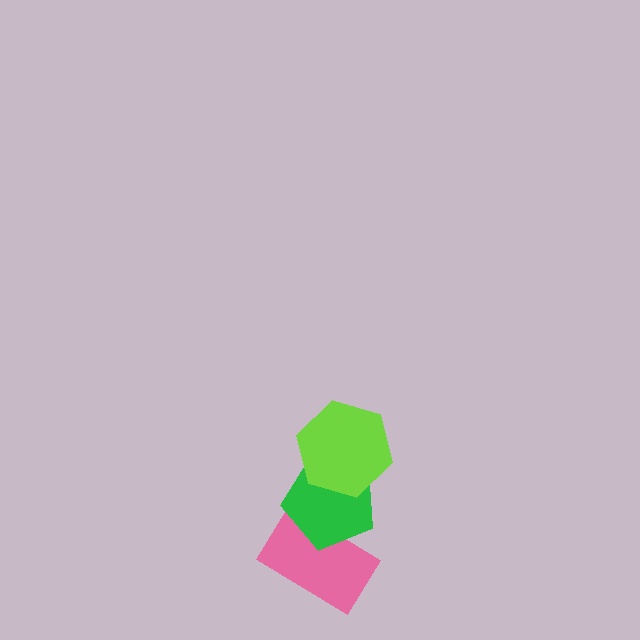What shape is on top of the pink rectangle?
The green pentagon is on top of the pink rectangle.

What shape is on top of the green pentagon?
The lime hexagon is on top of the green pentagon.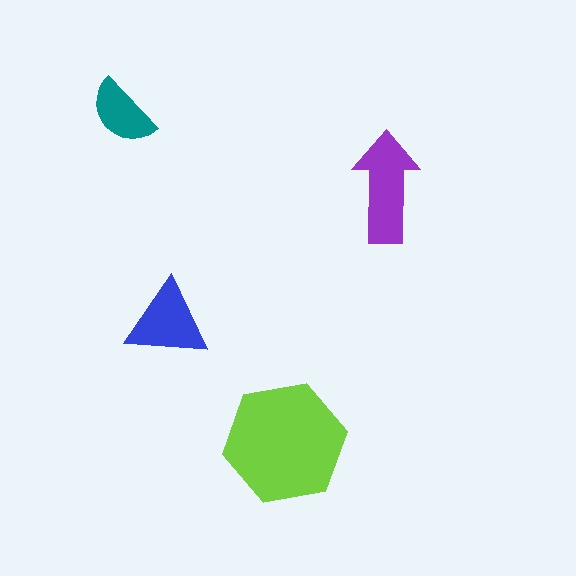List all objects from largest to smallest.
The lime hexagon, the purple arrow, the blue triangle, the teal semicircle.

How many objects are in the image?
There are 4 objects in the image.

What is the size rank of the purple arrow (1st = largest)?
2nd.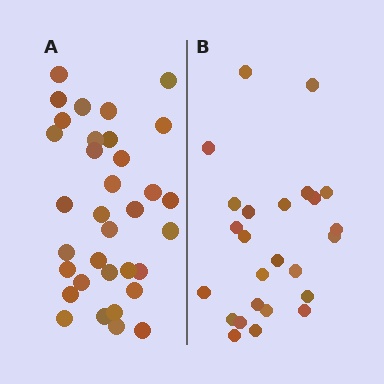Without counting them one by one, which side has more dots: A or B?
Region A (the left region) has more dots.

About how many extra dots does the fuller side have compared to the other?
Region A has roughly 8 or so more dots than region B.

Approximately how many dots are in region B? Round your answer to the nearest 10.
About 20 dots. (The exact count is 25, which rounds to 20.)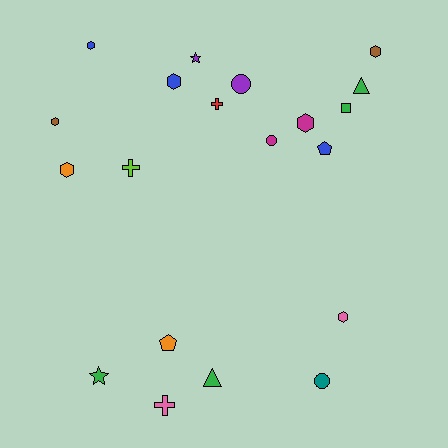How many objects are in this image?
There are 20 objects.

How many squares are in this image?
There is 1 square.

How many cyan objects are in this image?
There are no cyan objects.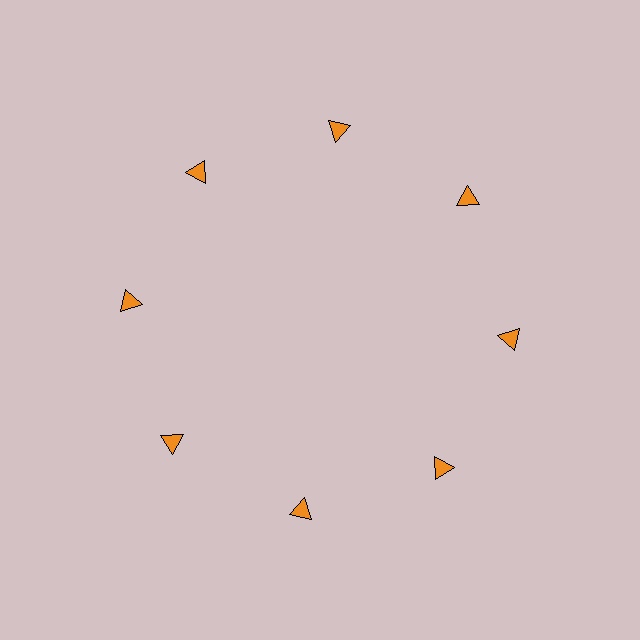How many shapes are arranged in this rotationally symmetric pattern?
There are 8 shapes, arranged in 8 groups of 1.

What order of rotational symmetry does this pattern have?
This pattern has 8-fold rotational symmetry.